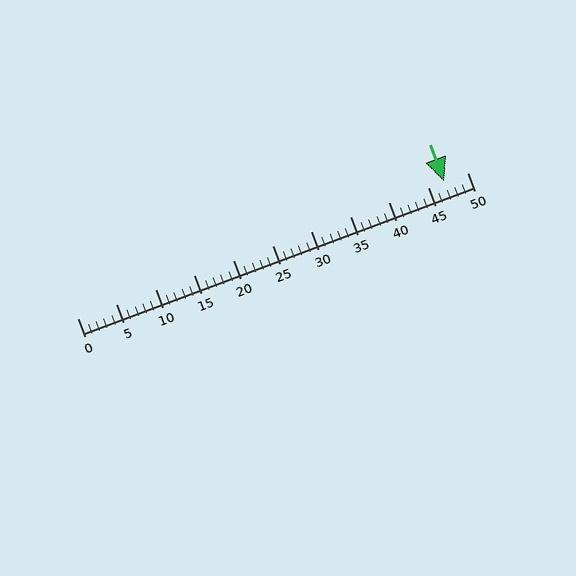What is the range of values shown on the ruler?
The ruler shows values from 0 to 50.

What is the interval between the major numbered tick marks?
The major tick marks are spaced 5 units apart.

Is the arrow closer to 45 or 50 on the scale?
The arrow is closer to 45.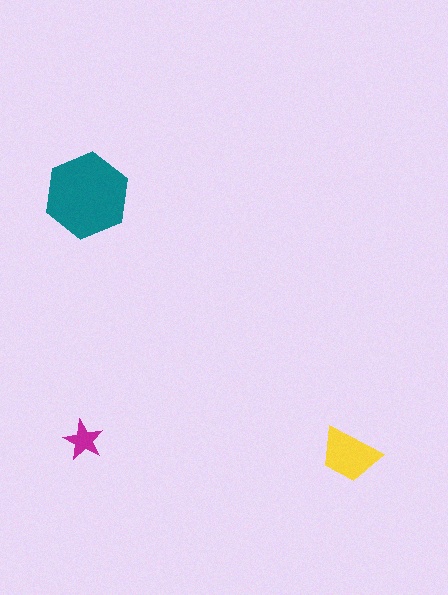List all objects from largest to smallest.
The teal hexagon, the yellow trapezoid, the magenta star.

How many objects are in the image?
There are 3 objects in the image.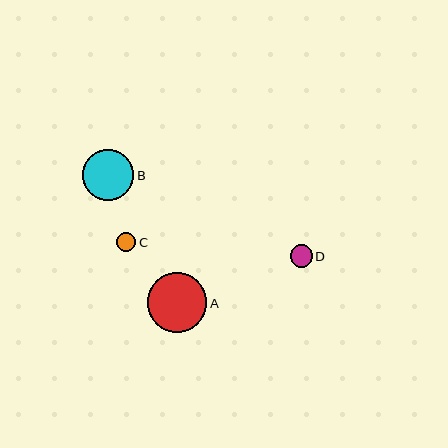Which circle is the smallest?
Circle C is the smallest with a size of approximately 19 pixels.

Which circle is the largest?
Circle A is the largest with a size of approximately 59 pixels.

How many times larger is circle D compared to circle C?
Circle D is approximately 1.2 times the size of circle C.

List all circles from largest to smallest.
From largest to smallest: A, B, D, C.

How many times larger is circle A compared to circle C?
Circle A is approximately 3.1 times the size of circle C.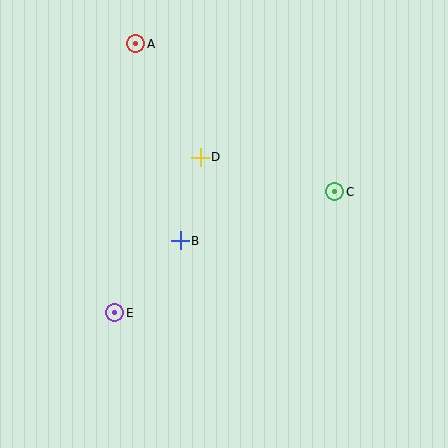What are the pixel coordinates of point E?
Point E is at (115, 313).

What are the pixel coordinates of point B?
Point B is at (180, 241).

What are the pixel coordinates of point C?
Point C is at (335, 192).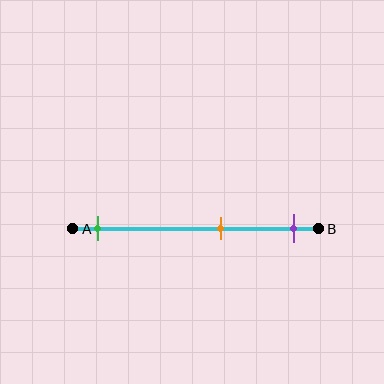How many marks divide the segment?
There are 3 marks dividing the segment.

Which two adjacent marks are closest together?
The orange and purple marks are the closest adjacent pair.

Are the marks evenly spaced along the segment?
No, the marks are not evenly spaced.